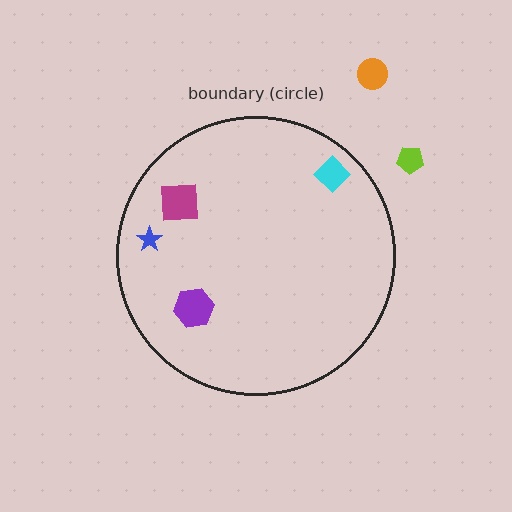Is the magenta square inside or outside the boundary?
Inside.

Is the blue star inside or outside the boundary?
Inside.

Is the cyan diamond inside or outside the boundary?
Inside.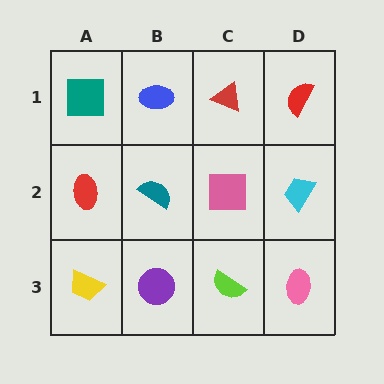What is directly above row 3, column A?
A red ellipse.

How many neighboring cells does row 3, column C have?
3.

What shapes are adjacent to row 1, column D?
A cyan trapezoid (row 2, column D), a red triangle (row 1, column C).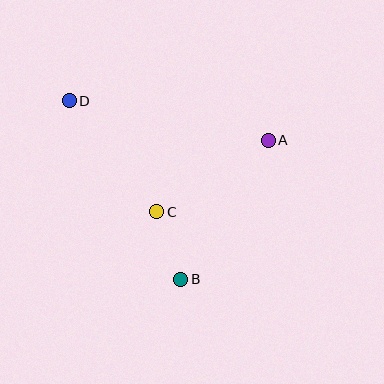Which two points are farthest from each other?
Points B and D are farthest from each other.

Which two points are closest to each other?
Points B and C are closest to each other.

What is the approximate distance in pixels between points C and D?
The distance between C and D is approximately 141 pixels.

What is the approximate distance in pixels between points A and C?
The distance between A and C is approximately 132 pixels.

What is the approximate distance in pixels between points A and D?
The distance between A and D is approximately 203 pixels.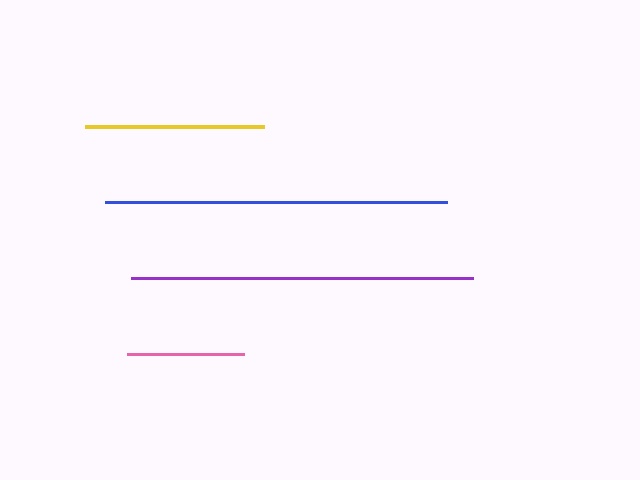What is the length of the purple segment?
The purple segment is approximately 342 pixels long.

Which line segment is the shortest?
The pink line is the shortest at approximately 117 pixels.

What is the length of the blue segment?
The blue segment is approximately 342 pixels long.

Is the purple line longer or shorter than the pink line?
The purple line is longer than the pink line.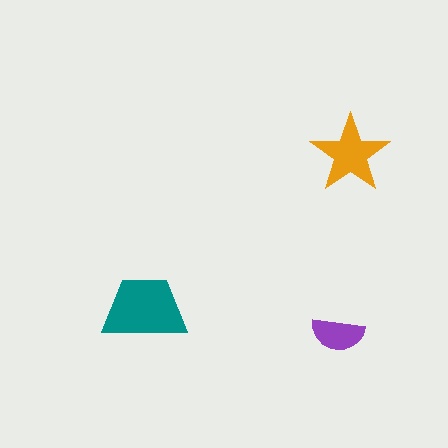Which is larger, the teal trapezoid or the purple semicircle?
The teal trapezoid.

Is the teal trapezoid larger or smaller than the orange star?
Larger.